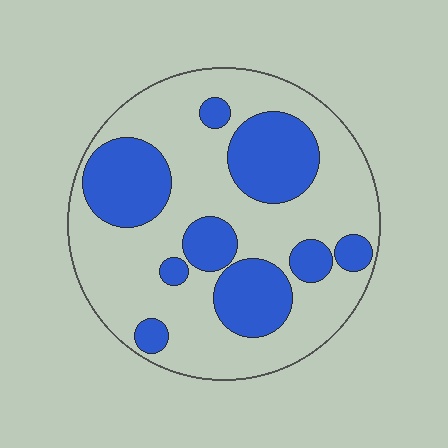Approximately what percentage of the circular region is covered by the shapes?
Approximately 35%.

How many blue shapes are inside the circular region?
9.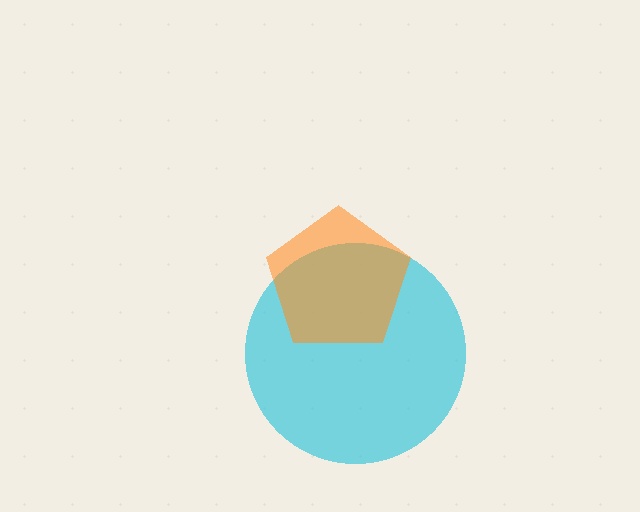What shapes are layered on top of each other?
The layered shapes are: a cyan circle, an orange pentagon.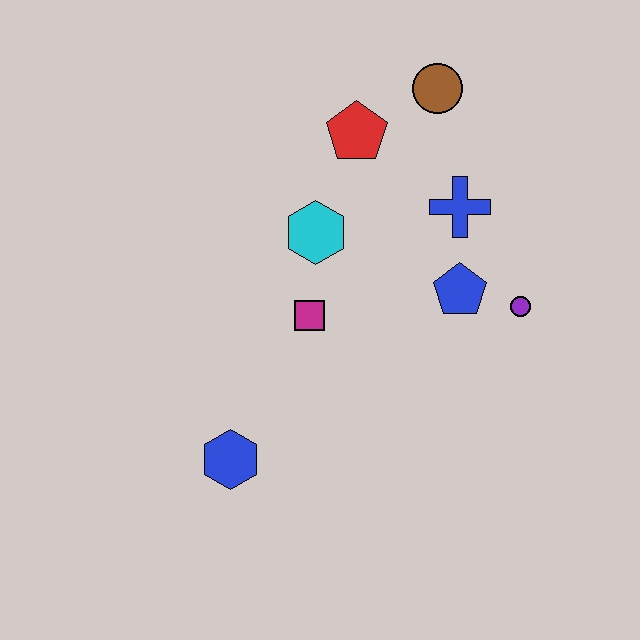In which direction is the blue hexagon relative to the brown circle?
The blue hexagon is below the brown circle.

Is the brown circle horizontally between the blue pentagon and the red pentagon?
Yes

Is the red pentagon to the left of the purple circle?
Yes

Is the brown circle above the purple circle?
Yes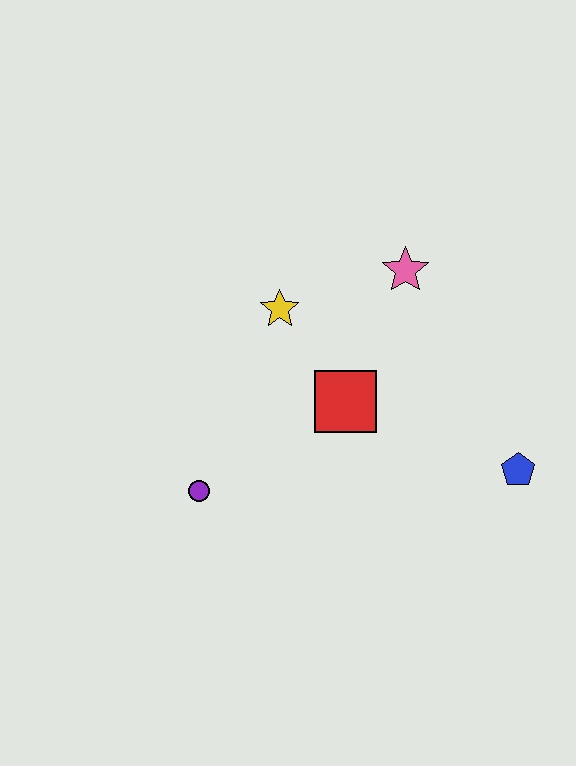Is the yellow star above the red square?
Yes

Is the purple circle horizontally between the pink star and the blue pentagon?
No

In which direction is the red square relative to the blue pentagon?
The red square is to the left of the blue pentagon.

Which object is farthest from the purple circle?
The blue pentagon is farthest from the purple circle.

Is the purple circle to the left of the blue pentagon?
Yes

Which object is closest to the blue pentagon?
The red square is closest to the blue pentagon.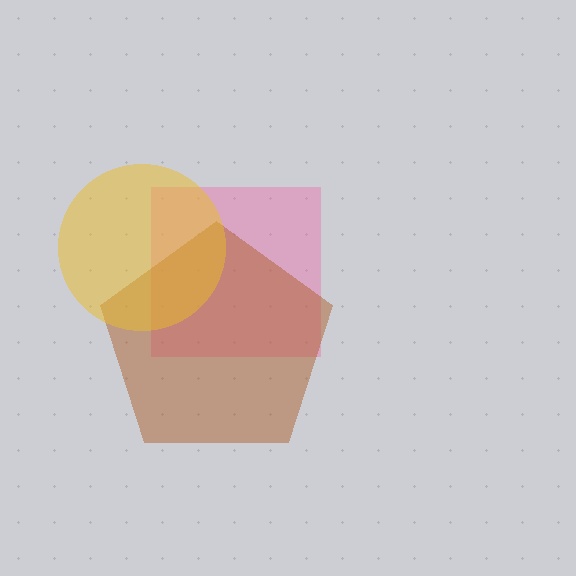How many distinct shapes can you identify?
There are 3 distinct shapes: a pink square, a brown pentagon, a yellow circle.